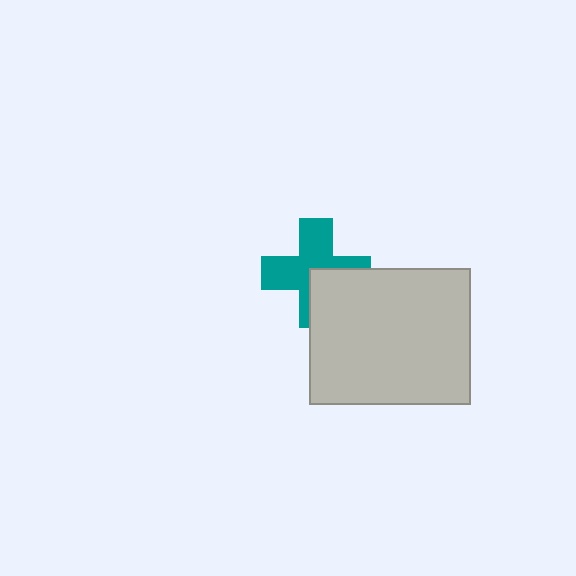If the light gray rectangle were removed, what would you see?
You would see the complete teal cross.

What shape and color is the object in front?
The object in front is a light gray rectangle.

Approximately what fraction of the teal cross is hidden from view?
Roughly 36% of the teal cross is hidden behind the light gray rectangle.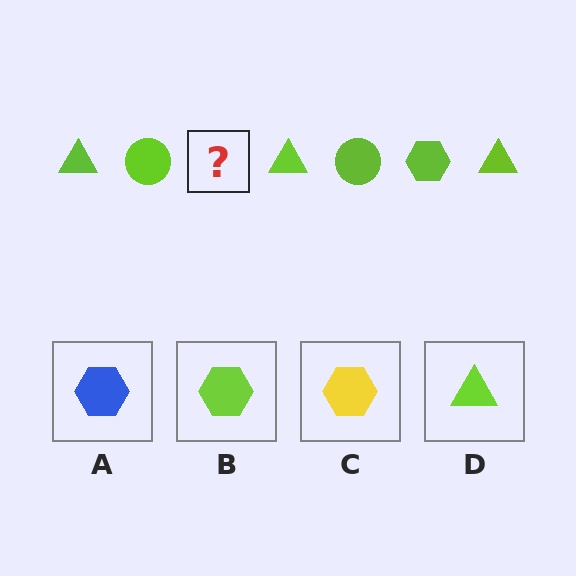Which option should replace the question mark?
Option B.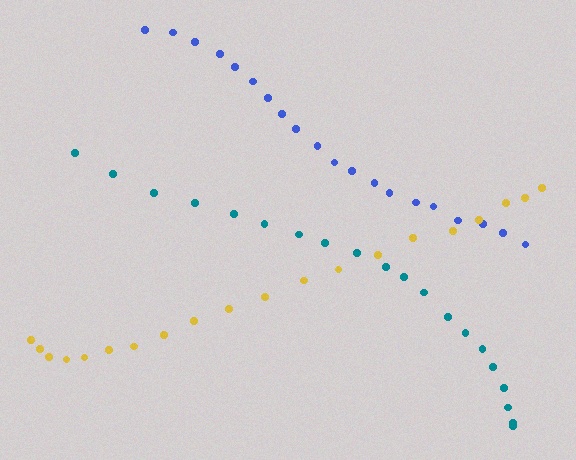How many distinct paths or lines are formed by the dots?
There are 3 distinct paths.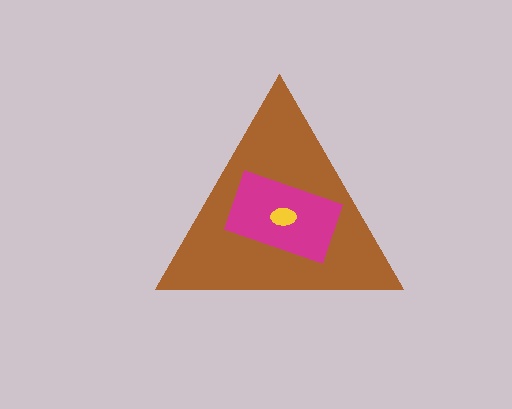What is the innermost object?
The yellow ellipse.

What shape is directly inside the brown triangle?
The magenta rectangle.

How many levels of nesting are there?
3.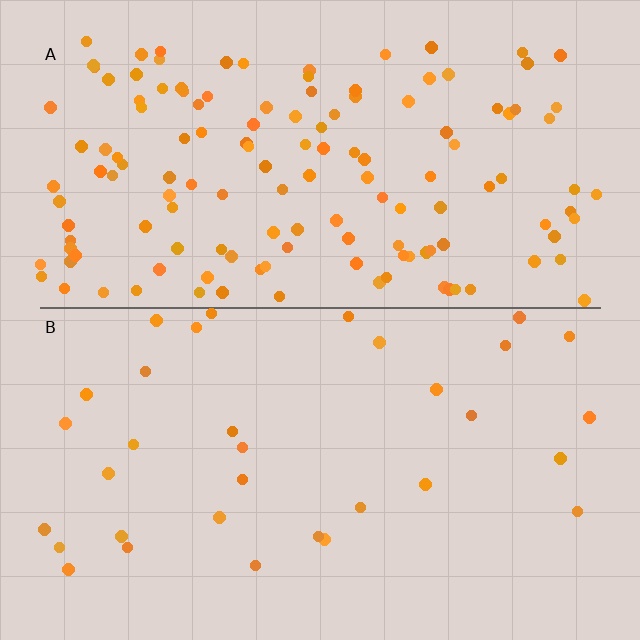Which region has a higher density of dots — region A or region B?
A (the top).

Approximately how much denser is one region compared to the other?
Approximately 4.2× — region A over region B.